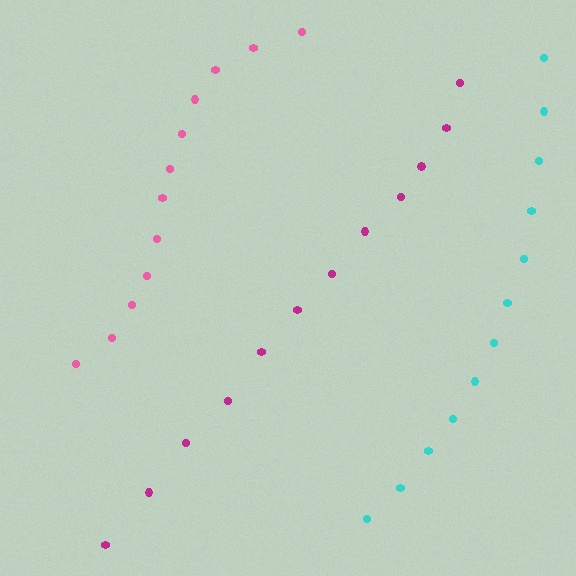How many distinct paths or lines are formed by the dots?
There are 3 distinct paths.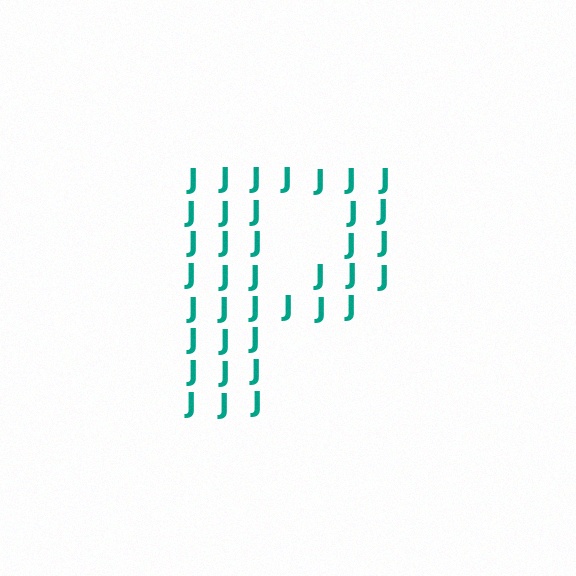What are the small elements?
The small elements are letter J's.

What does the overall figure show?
The overall figure shows the letter P.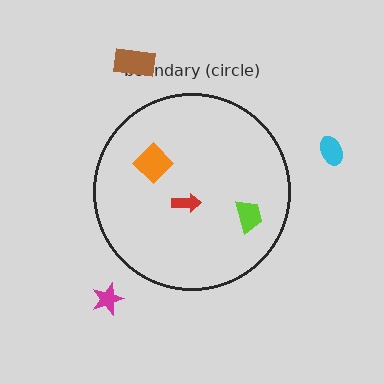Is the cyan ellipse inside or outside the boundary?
Outside.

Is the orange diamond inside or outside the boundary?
Inside.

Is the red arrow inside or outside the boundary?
Inside.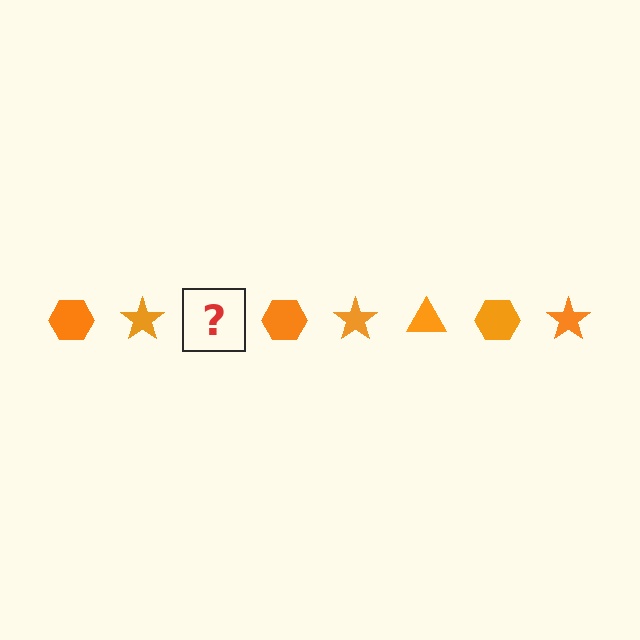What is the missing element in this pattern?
The missing element is an orange triangle.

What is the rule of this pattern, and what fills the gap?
The rule is that the pattern cycles through hexagon, star, triangle shapes in orange. The gap should be filled with an orange triangle.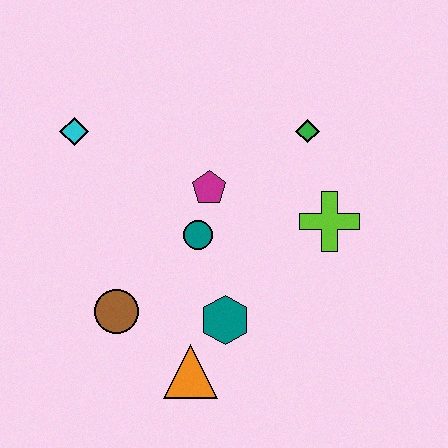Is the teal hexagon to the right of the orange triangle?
Yes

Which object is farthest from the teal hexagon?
The cyan diamond is farthest from the teal hexagon.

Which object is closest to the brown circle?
The orange triangle is closest to the brown circle.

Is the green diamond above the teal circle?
Yes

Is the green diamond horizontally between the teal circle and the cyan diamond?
No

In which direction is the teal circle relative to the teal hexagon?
The teal circle is above the teal hexagon.